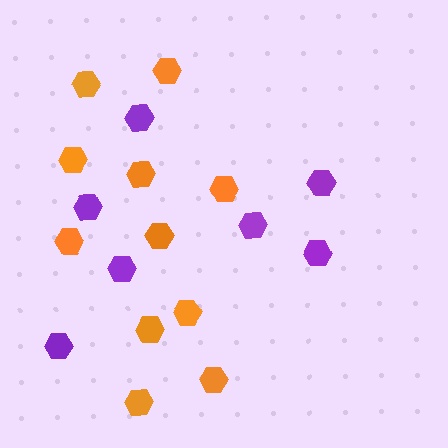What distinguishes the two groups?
There are 2 groups: one group of orange hexagons (11) and one group of purple hexagons (7).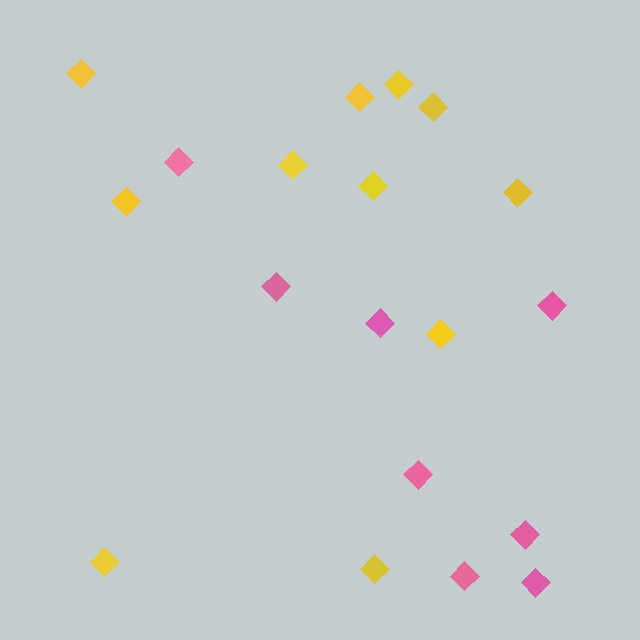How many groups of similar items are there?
There are 2 groups: one group of pink diamonds (8) and one group of yellow diamonds (11).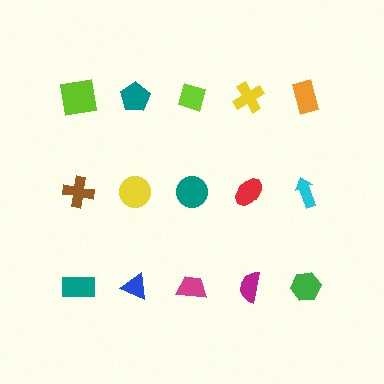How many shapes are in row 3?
5 shapes.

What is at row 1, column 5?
An orange rectangle.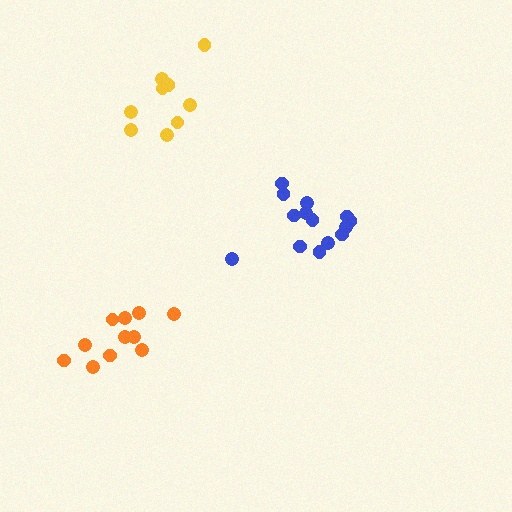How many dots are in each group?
Group 1: 9 dots, Group 2: 14 dots, Group 3: 11 dots (34 total).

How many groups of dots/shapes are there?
There are 3 groups.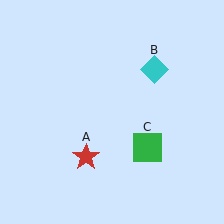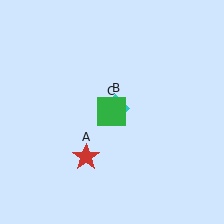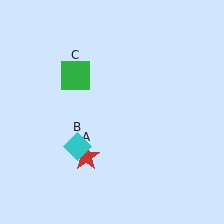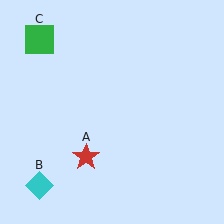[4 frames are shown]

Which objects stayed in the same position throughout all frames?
Red star (object A) remained stationary.